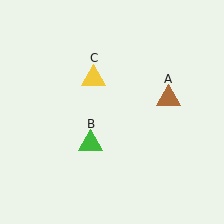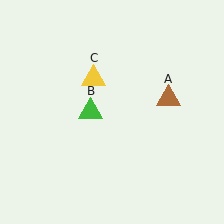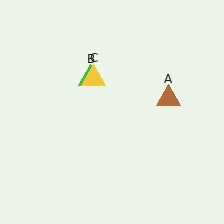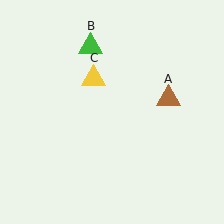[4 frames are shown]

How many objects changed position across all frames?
1 object changed position: green triangle (object B).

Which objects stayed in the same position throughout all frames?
Brown triangle (object A) and yellow triangle (object C) remained stationary.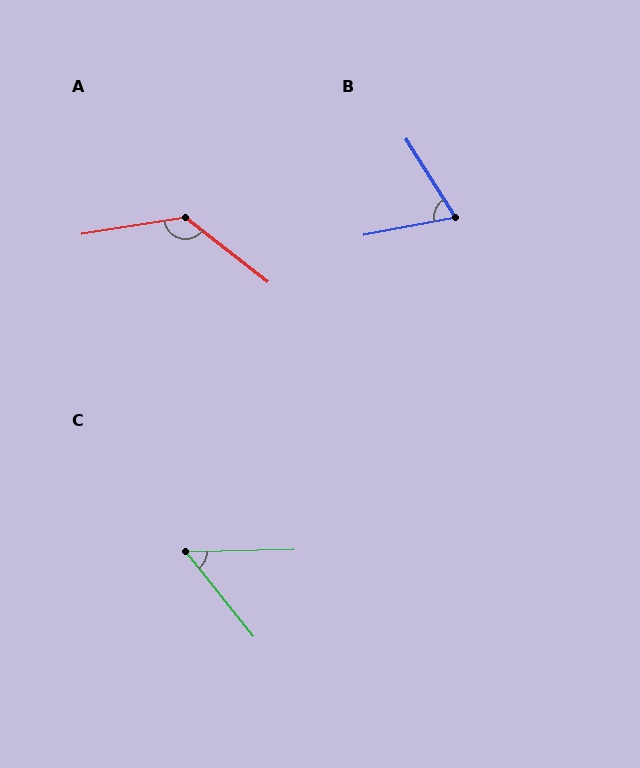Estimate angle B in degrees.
Approximately 69 degrees.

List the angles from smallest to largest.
C (53°), B (69°), A (133°).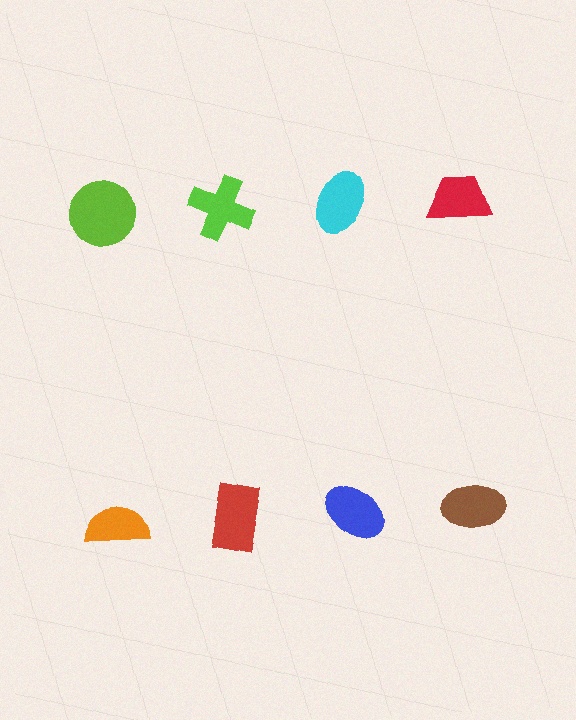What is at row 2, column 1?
An orange semicircle.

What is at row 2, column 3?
A blue ellipse.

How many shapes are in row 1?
4 shapes.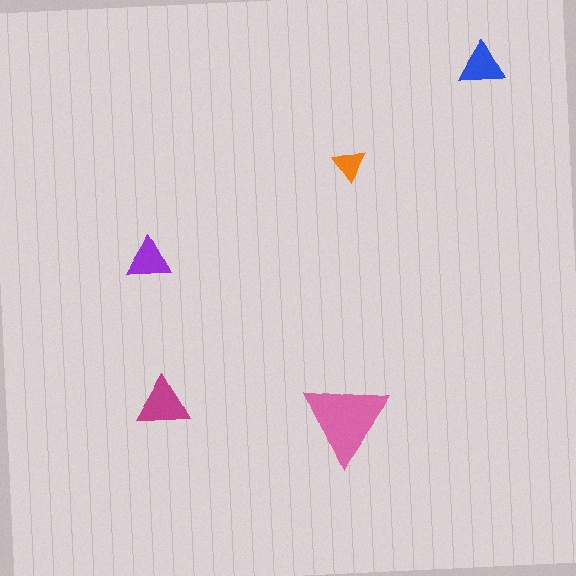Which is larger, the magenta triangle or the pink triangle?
The pink one.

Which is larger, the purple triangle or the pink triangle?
The pink one.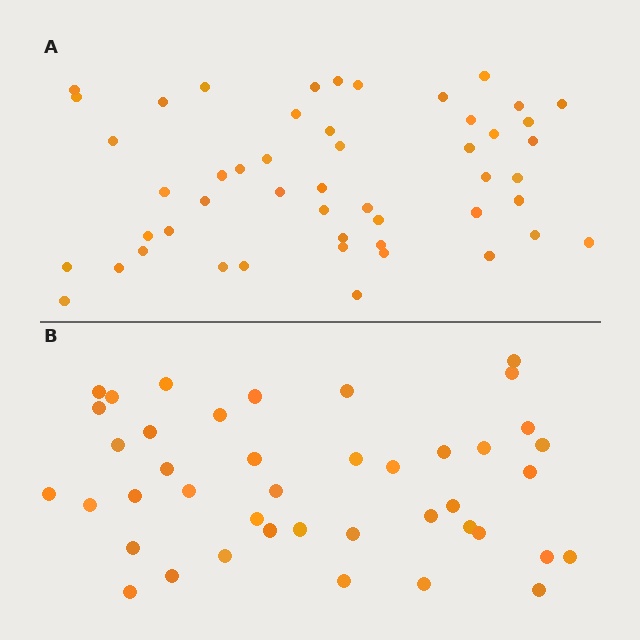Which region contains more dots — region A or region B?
Region A (the top region) has more dots.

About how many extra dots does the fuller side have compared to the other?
Region A has roughly 8 or so more dots than region B.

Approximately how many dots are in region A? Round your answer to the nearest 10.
About 50 dots.